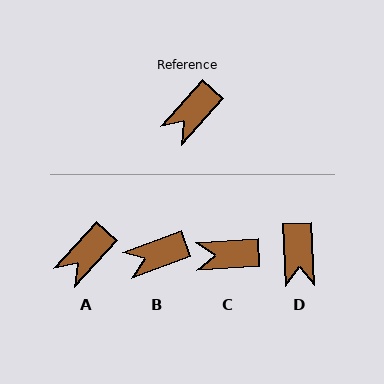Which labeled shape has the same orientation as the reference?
A.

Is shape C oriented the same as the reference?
No, it is off by about 44 degrees.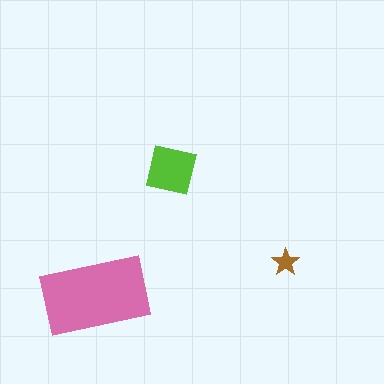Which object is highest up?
The lime square is topmost.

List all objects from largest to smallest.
The pink rectangle, the lime square, the brown star.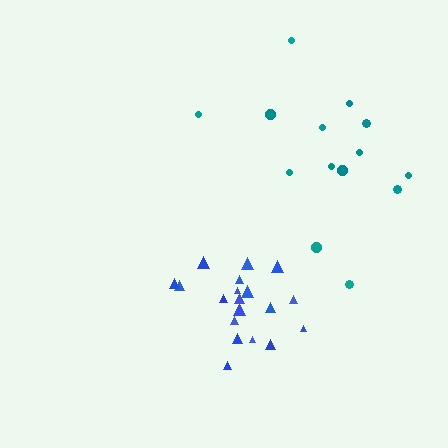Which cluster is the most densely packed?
Blue.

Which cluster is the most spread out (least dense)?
Teal.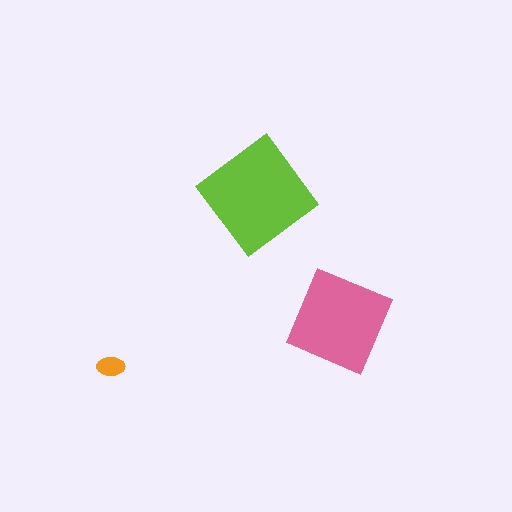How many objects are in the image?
There are 3 objects in the image.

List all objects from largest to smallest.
The lime diamond, the pink square, the orange ellipse.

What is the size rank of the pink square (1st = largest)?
2nd.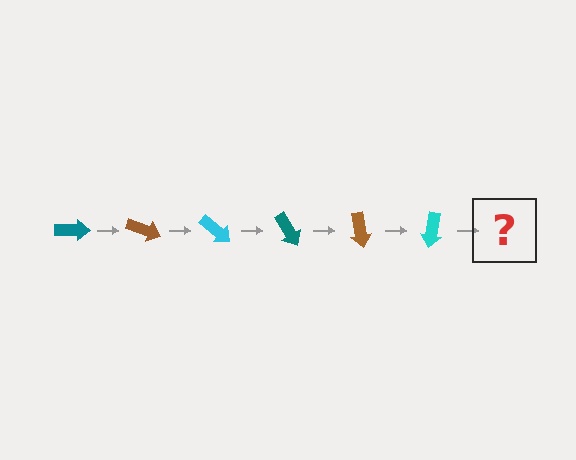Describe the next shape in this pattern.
It should be a teal arrow, rotated 120 degrees from the start.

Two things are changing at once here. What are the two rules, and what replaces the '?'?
The two rules are that it rotates 20 degrees each step and the color cycles through teal, brown, and cyan. The '?' should be a teal arrow, rotated 120 degrees from the start.